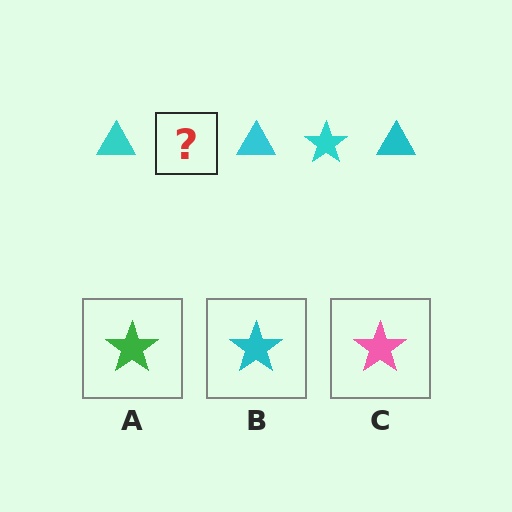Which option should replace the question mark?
Option B.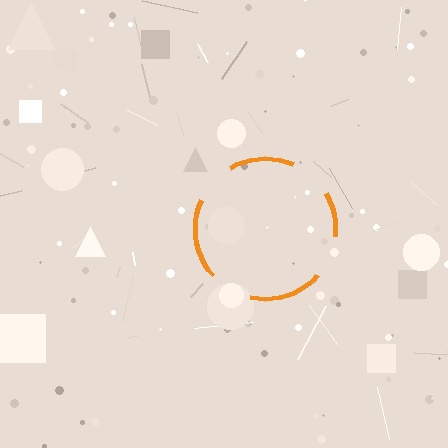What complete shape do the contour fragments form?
The contour fragments form a circle.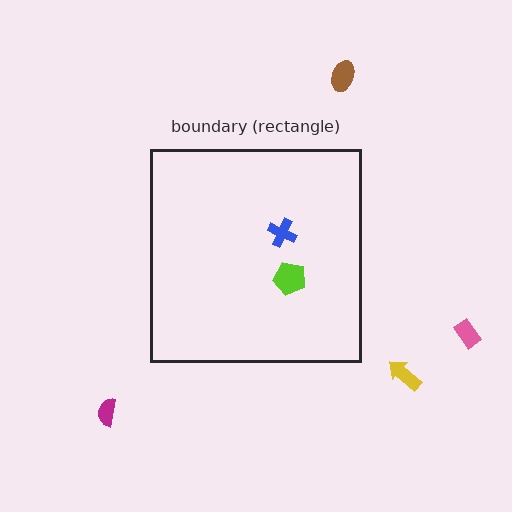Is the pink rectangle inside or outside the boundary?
Outside.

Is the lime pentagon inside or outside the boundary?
Inside.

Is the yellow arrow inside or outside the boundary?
Outside.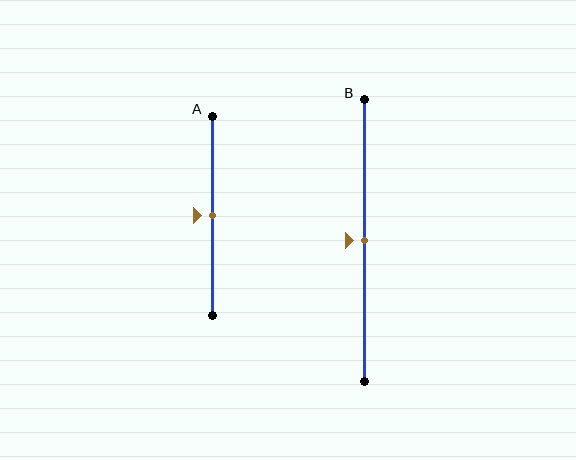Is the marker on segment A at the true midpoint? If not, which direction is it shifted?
Yes, the marker on segment A is at the true midpoint.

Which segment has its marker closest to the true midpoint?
Segment A has its marker closest to the true midpoint.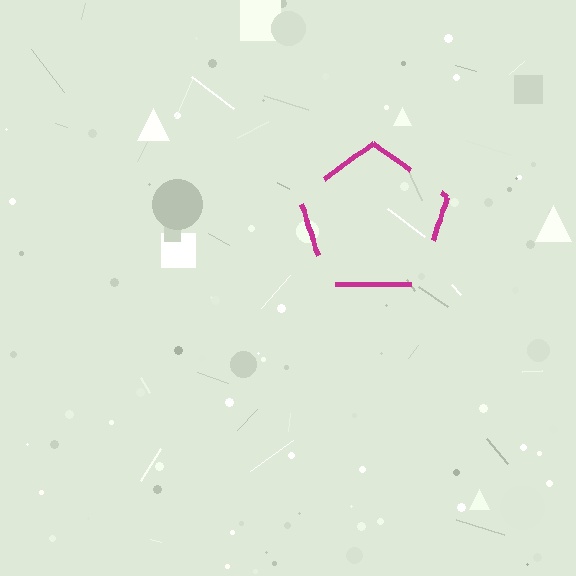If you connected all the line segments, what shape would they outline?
They would outline a pentagon.